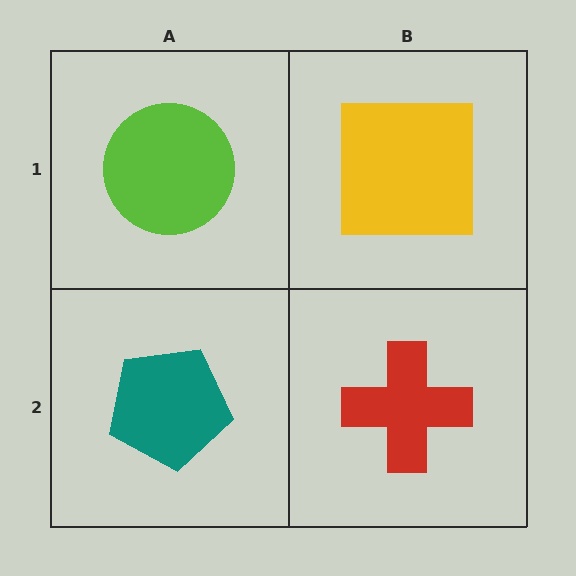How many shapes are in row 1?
2 shapes.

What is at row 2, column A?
A teal pentagon.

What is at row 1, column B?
A yellow square.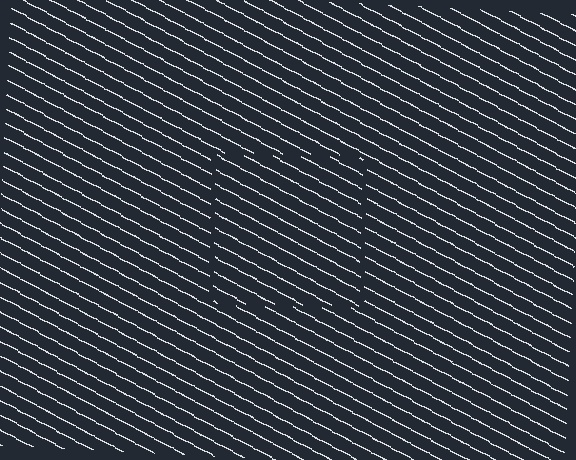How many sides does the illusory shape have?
4 sides — the line-ends trace a square.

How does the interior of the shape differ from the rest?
The interior of the shape contains the same grating, shifted by half a period — the contour is defined by the phase discontinuity where line-ends from the inner and outer gratings abut.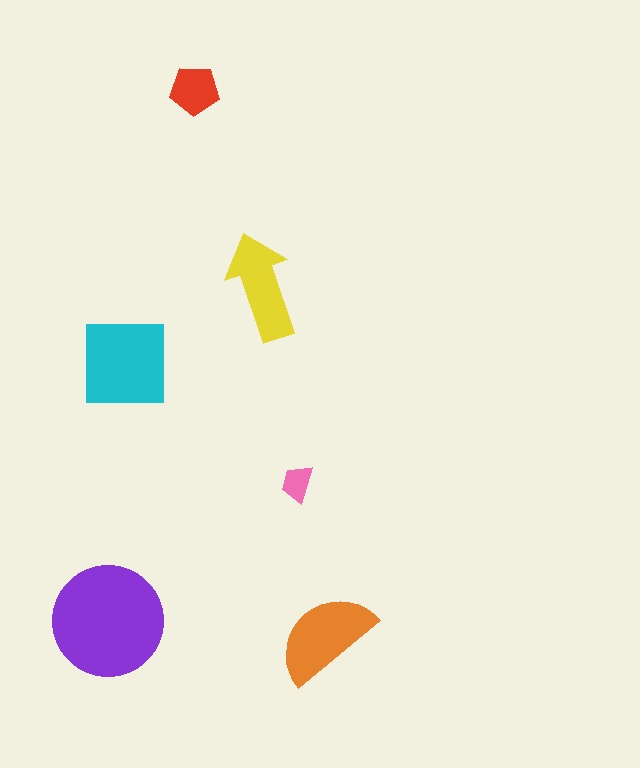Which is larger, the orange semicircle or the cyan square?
The cyan square.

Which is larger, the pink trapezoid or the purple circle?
The purple circle.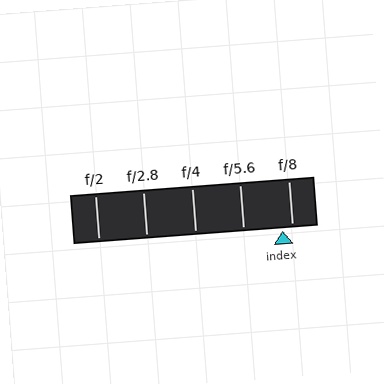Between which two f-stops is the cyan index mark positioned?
The index mark is between f/5.6 and f/8.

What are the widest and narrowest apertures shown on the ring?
The widest aperture shown is f/2 and the narrowest is f/8.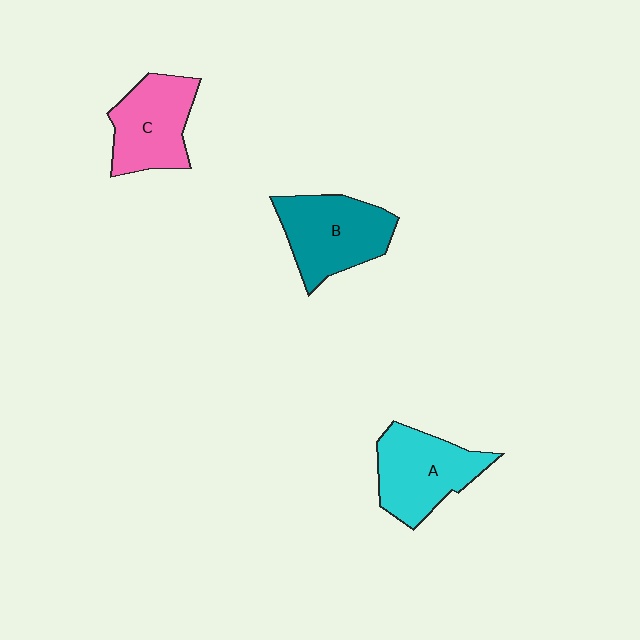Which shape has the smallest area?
Shape C (pink).